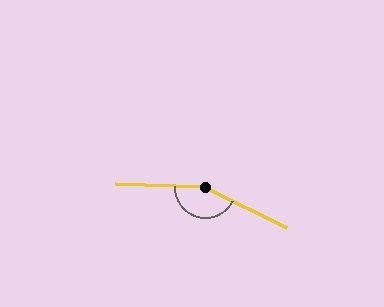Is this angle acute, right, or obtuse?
It is obtuse.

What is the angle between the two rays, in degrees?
Approximately 155 degrees.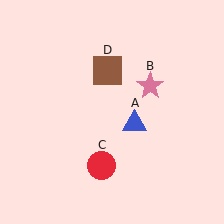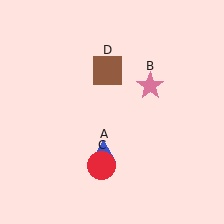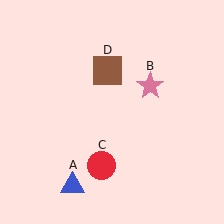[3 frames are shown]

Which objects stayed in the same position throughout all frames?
Pink star (object B) and red circle (object C) and brown square (object D) remained stationary.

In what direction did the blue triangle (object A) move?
The blue triangle (object A) moved down and to the left.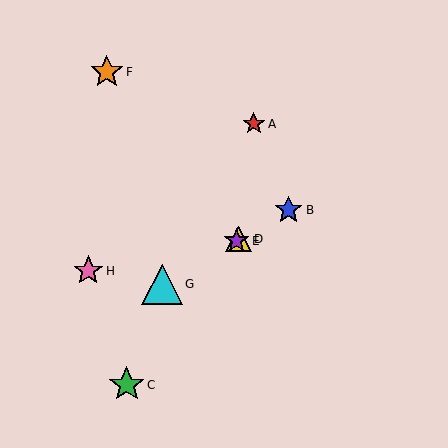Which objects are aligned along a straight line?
Objects B, D, E, G are aligned along a straight line.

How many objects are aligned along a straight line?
4 objects (B, D, E, G) are aligned along a straight line.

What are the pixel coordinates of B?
Object B is at (289, 210).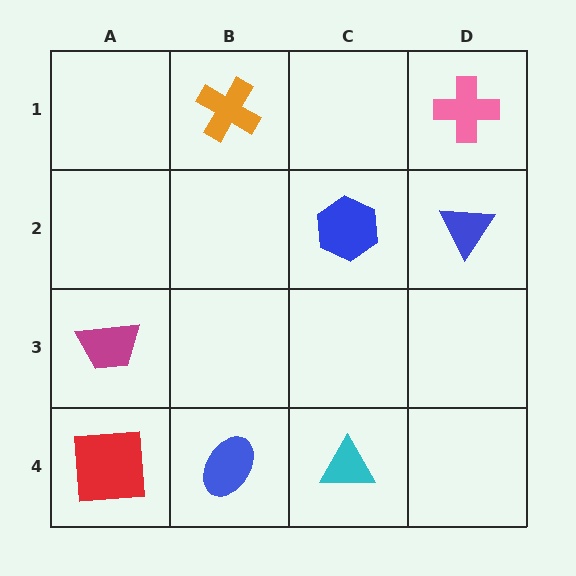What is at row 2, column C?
A blue hexagon.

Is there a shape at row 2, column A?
No, that cell is empty.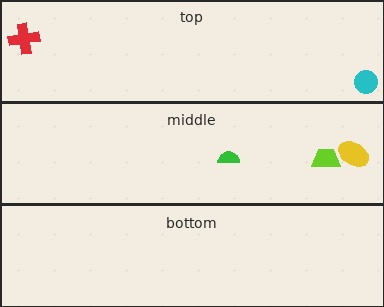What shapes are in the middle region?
The yellow ellipse, the green semicircle, the lime trapezoid.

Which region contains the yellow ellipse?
The middle region.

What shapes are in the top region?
The cyan circle, the red cross.